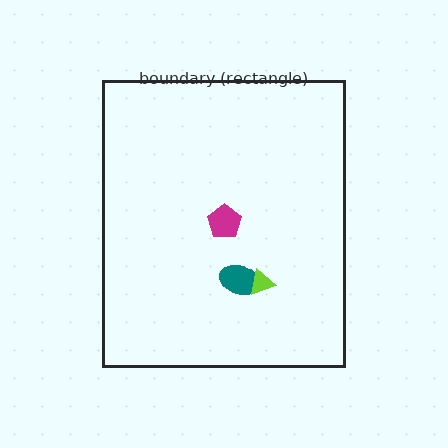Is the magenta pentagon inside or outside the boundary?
Inside.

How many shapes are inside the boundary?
3 inside, 0 outside.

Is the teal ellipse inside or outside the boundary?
Inside.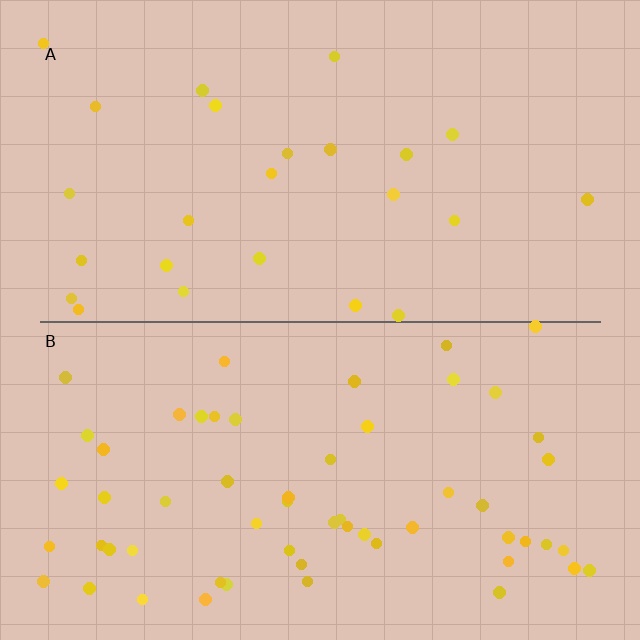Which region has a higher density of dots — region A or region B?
B (the bottom).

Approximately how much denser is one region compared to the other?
Approximately 2.3× — region B over region A.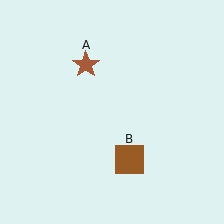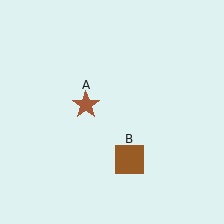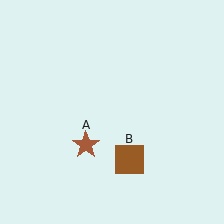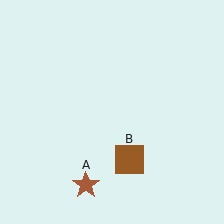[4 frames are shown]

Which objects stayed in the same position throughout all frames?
Brown square (object B) remained stationary.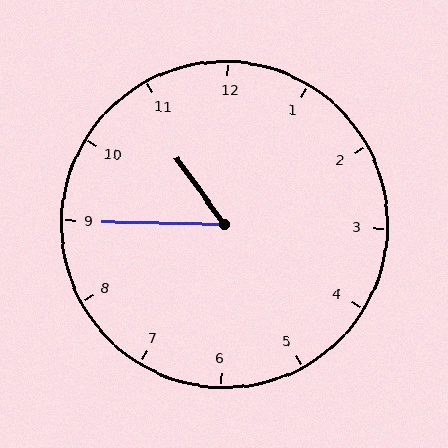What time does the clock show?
10:45.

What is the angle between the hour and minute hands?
Approximately 52 degrees.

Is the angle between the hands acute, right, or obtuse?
It is acute.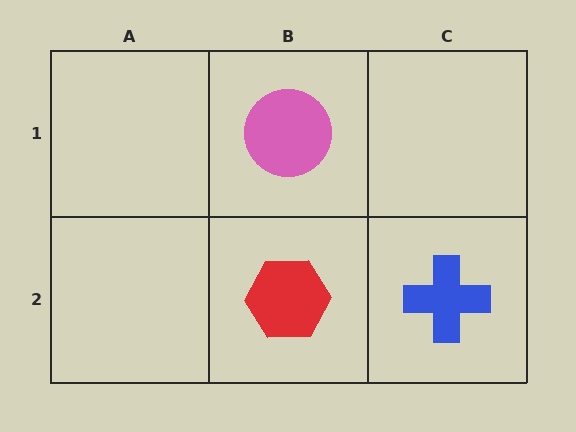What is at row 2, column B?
A red hexagon.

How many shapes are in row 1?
1 shape.